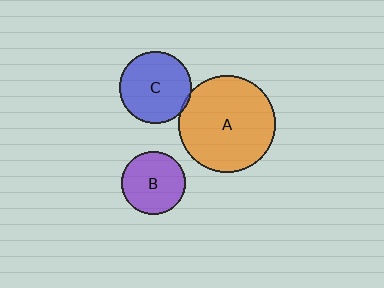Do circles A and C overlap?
Yes.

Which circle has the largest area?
Circle A (orange).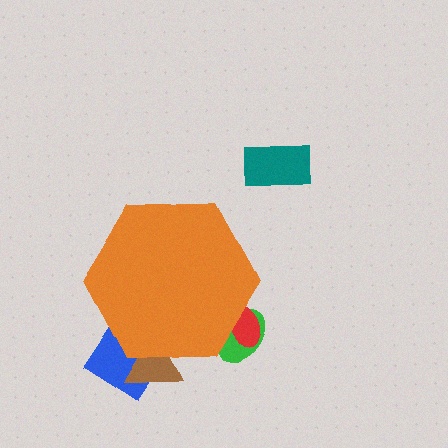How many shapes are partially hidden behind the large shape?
4 shapes are partially hidden.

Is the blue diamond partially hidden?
Yes, the blue diamond is partially hidden behind the orange hexagon.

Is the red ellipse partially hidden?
Yes, the red ellipse is partially hidden behind the orange hexagon.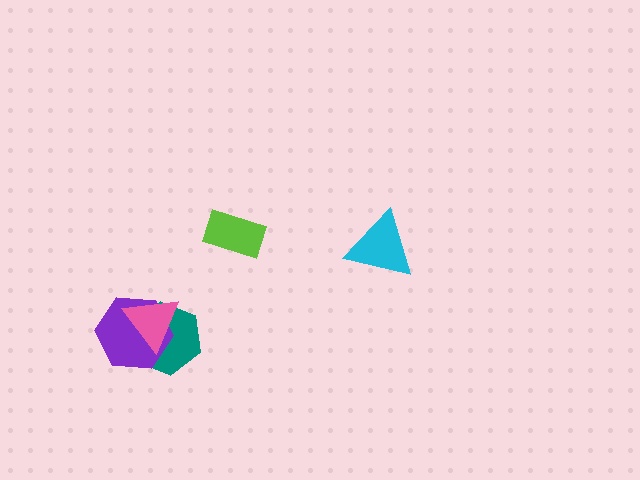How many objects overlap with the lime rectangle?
0 objects overlap with the lime rectangle.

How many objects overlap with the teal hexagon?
2 objects overlap with the teal hexagon.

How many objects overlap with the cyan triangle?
0 objects overlap with the cyan triangle.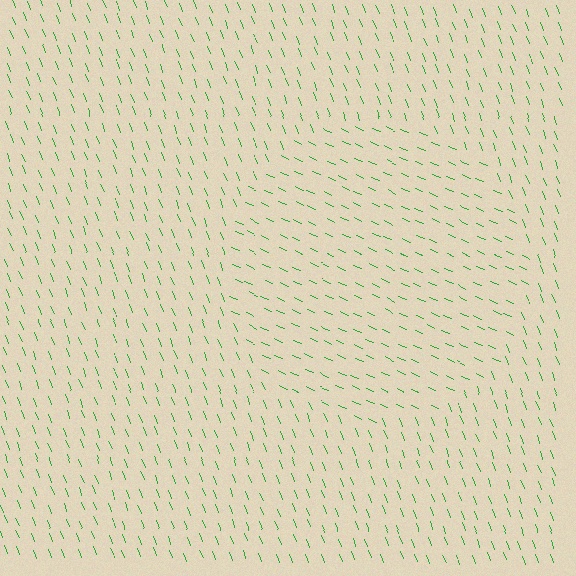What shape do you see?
I see a circle.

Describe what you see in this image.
The image is filled with small green line segments. A circle region in the image has lines oriented differently from the surrounding lines, creating a visible texture boundary.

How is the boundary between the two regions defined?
The boundary is defined purely by a change in line orientation (approximately 45 degrees difference). All lines are the same color and thickness.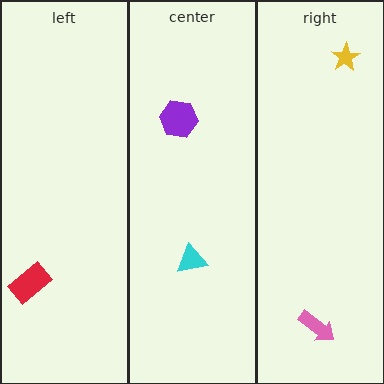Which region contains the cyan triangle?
The center region.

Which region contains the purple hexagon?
The center region.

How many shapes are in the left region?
1.